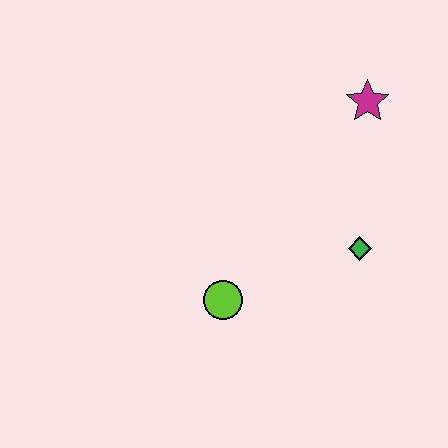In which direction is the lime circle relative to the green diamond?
The lime circle is to the left of the green diamond.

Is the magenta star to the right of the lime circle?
Yes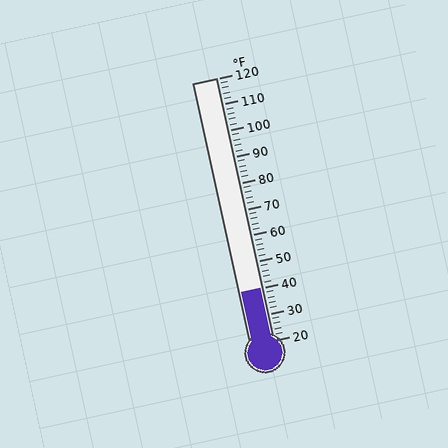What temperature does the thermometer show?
The thermometer shows approximately 40°F.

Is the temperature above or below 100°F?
The temperature is below 100°F.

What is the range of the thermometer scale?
The thermometer scale ranges from 20°F to 120°F.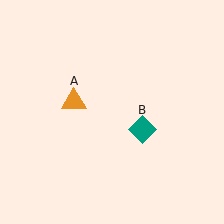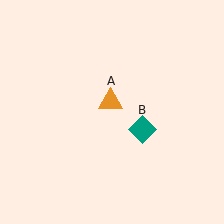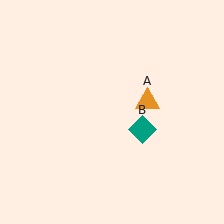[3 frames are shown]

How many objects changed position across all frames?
1 object changed position: orange triangle (object A).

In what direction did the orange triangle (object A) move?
The orange triangle (object A) moved right.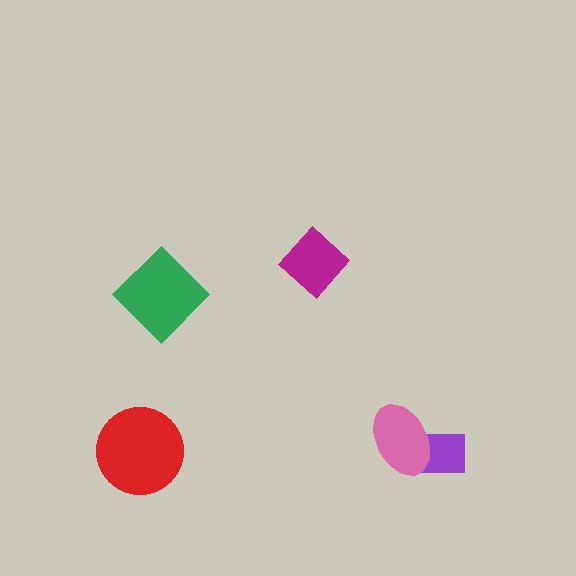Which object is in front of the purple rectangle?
The pink ellipse is in front of the purple rectangle.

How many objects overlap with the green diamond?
0 objects overlap with the green diamond.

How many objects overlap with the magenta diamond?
0 objects overlap with the magenta diamond.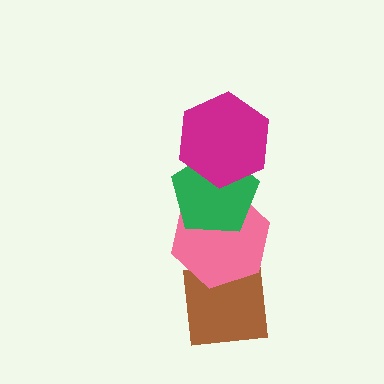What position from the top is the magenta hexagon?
The magenta hexagon is 1st from the top.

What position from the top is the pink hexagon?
The pink hexagon is 3rd from the top.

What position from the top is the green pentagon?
The green pentagon is 2nd from the top.